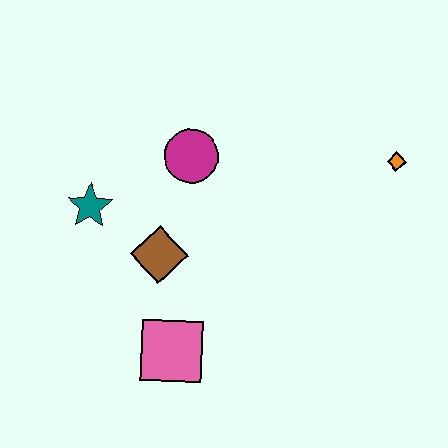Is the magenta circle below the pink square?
No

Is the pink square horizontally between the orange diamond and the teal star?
Yes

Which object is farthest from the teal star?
The orange diamond is farthest from the teal star.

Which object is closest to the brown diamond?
The teal star is closest to the brown diamond.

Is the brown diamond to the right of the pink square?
No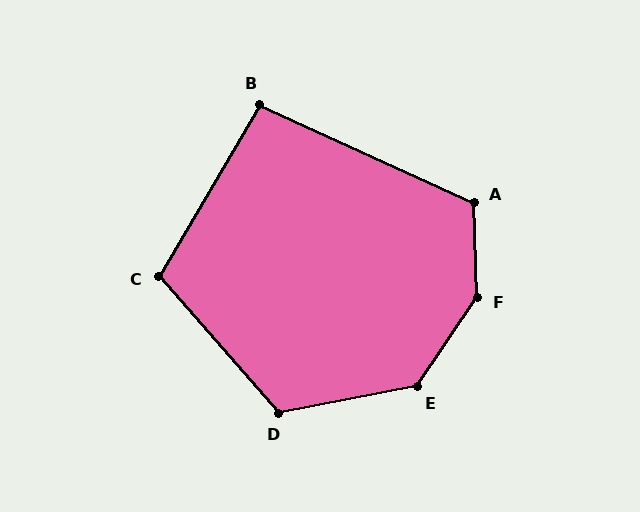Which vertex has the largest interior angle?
F, at approximately 144 degrees.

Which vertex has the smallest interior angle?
B, at approximately 96 degrees.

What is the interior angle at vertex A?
Approximately 117 degrees (obtuse).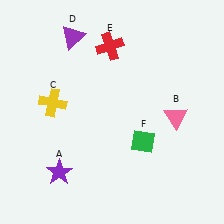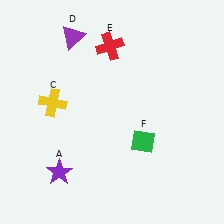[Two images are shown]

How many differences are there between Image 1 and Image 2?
There is 1 difference between the two images.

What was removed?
The pink triangle (B) was removed in Image 2.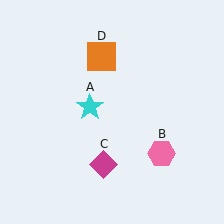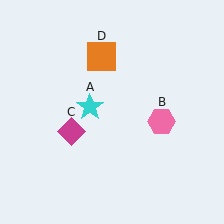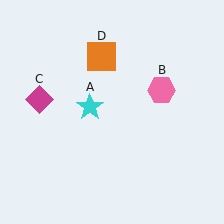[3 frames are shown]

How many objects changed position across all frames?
2 objects changed position: pink hexagon (object B), magenta diamond (object C).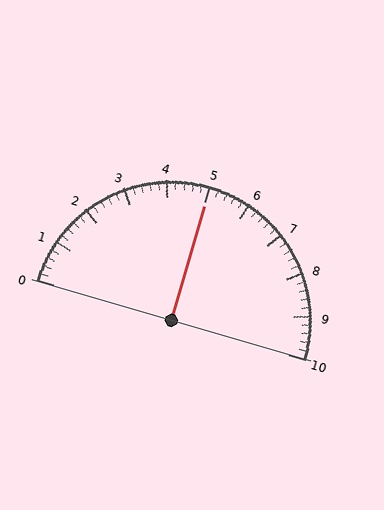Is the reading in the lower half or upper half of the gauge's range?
The reading is in the upper half of the range (0 to 10).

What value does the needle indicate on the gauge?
The needle indicates approximately 5.0.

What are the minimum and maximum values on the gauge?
The gauge ranges from 0 to 10.